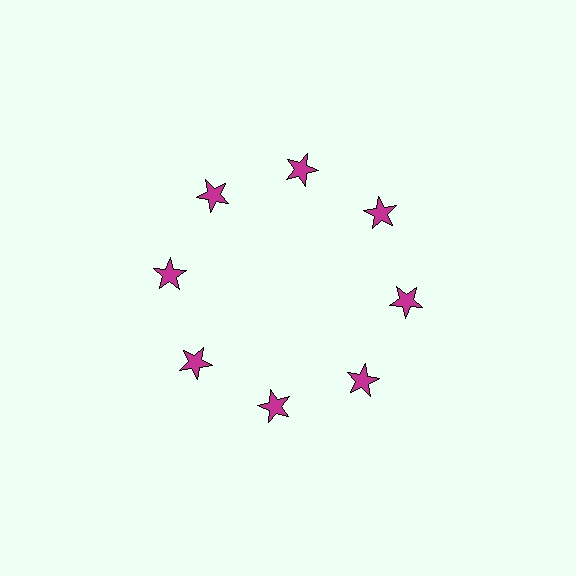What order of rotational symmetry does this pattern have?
This pattern has 8-fold rotational symmetry.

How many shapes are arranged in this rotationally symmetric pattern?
There are 8 shapes, arranged in 8 groups of 1.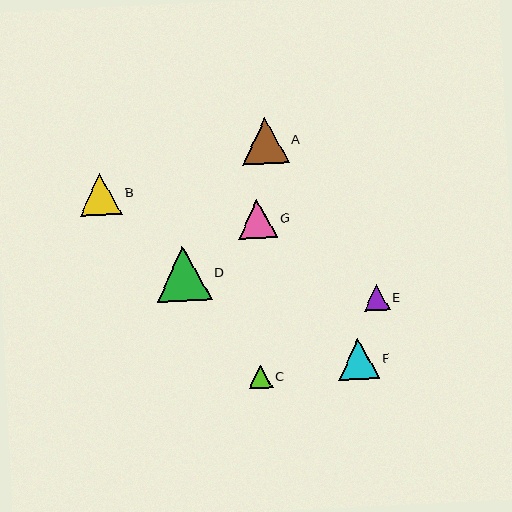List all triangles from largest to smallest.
From largest to smallest: D, A, B, F, G, E, C.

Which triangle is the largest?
Triangle D is the largest with a size of approximately 55 pixels.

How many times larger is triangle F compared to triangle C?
Triangle F is approximately 1.7 times the size of triangle C.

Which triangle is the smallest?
Triangle C is the smallest with a size of approximately 23 pixels.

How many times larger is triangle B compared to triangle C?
Triangle B is approximately 1.8 times the size of triangle C.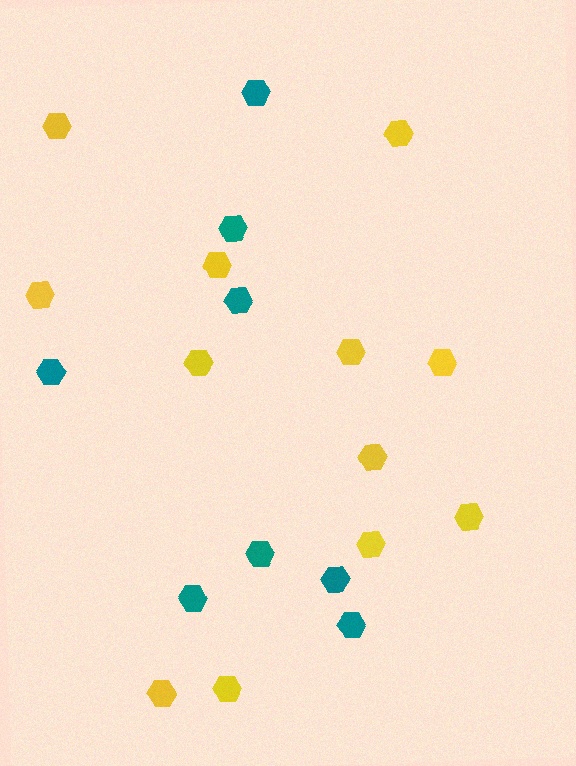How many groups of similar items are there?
There are 2 groups: one group of yellow hexagons (12) and one group of teal hexagons (8).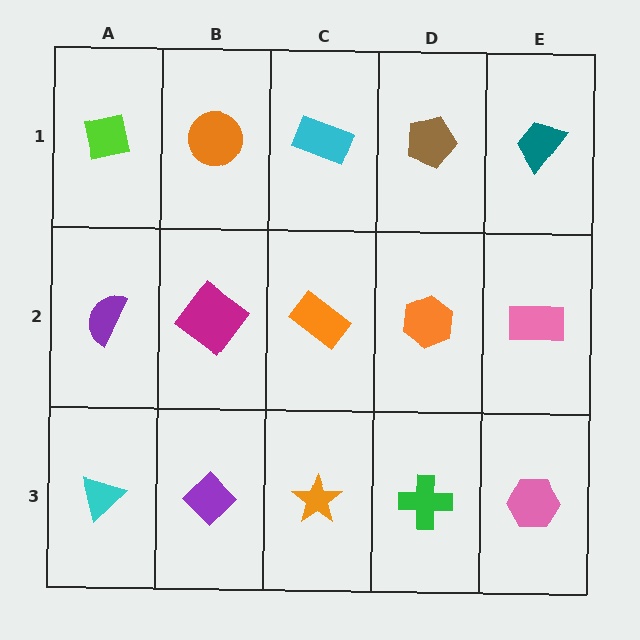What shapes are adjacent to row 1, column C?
An orange rectangle (row 2, column C), an orange circle (row 1, column B), a brown pentagon (row 1, column D).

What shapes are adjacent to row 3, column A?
A purple semicircle (row 2, column A), a purple diamond (row 3, column B).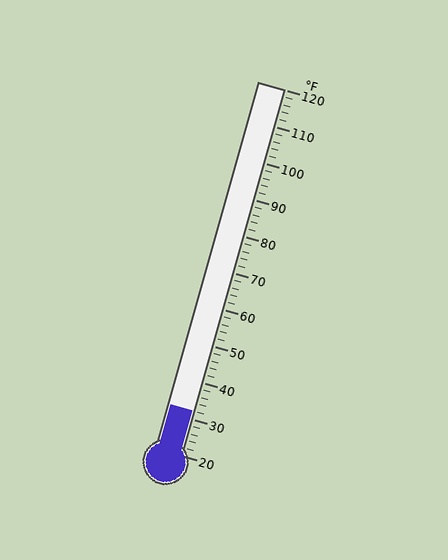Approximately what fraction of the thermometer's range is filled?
The thermometer is filled to approximately 10% of its range.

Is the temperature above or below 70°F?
The temperature is below 70°F.